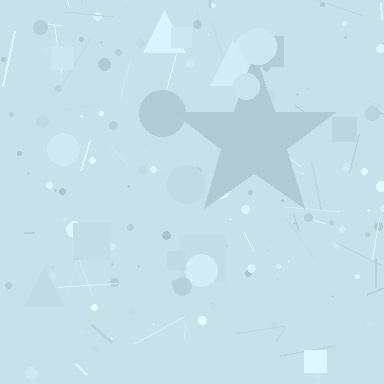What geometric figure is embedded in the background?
A star is embedded in the background.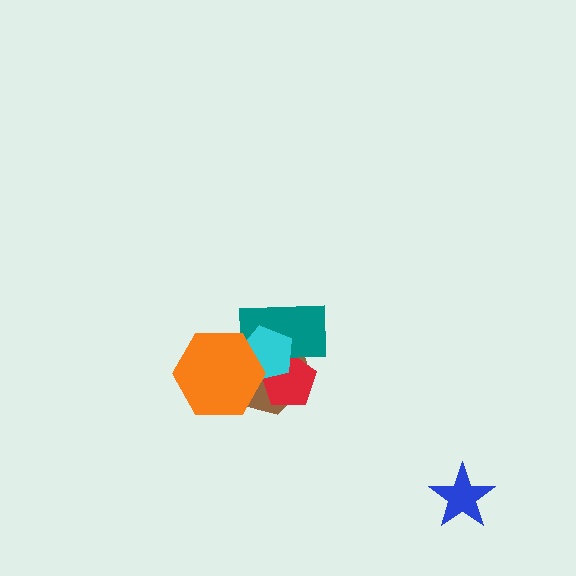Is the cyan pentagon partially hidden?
Yes, it is partially covered by another shape.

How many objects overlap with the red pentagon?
3 objects overlap with the red pentagon.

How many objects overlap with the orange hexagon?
3 objects overlap with the orange hexagon.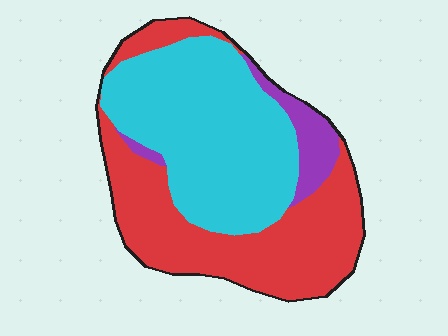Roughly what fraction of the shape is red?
Red covers roughly 45% of the shape.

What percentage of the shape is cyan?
Cyan takes up about one half (1/2) of the shape.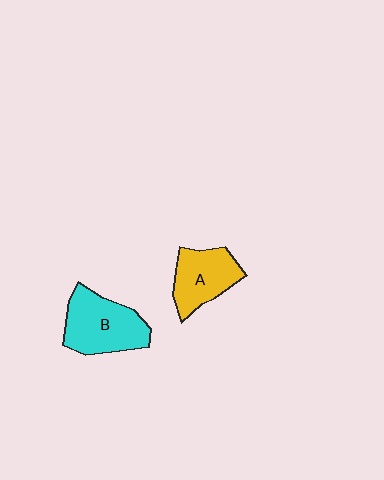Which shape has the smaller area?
Shape A (yellow).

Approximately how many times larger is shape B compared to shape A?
Approximately 1.2 times.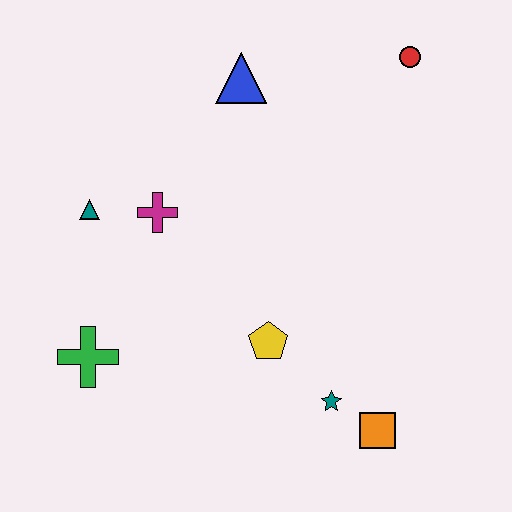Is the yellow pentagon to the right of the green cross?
Yes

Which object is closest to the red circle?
The blue triangle is closest to the red circle.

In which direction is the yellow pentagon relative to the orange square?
The yellow pentagon is to the left of the orange square.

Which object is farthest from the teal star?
The red circle is farthest from the teal star.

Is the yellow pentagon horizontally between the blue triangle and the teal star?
Yes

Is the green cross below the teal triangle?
Yes